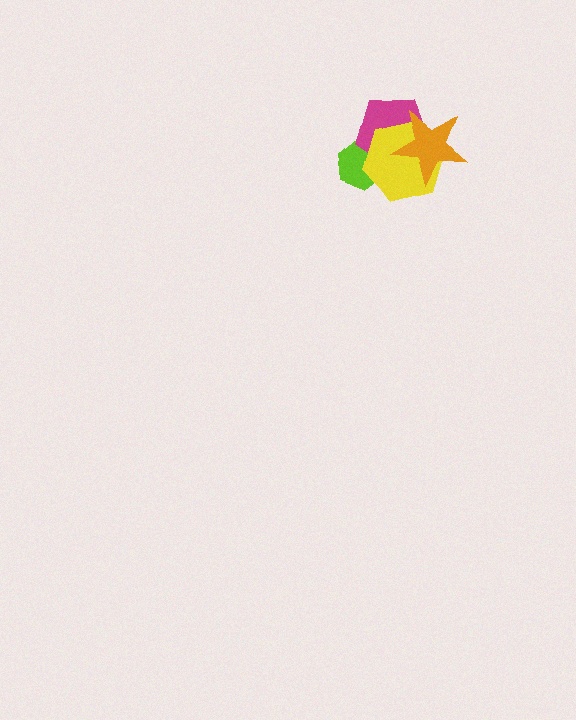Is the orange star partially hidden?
No, no other shape covers it.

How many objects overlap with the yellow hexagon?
3 objects overlap with the yellow hexagon.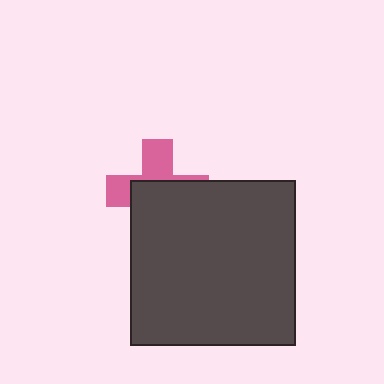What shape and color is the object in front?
The object in front is a dark gray square.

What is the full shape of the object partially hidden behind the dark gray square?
The partially hidden object is a pink cross.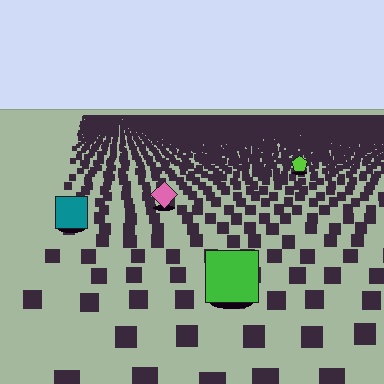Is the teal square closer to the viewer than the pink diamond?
Yes. The teal square is closer — you can tell from the texture gradient: the ground texture is coarser near it.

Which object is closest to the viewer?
The green square is closest. The texture marks near it are larger and more spread out.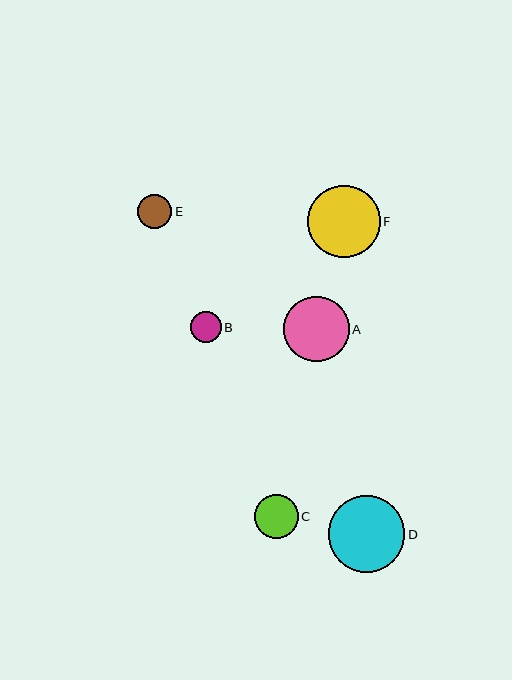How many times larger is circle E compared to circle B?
Circle E is approximately 1.1 times the size of circle B.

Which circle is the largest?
Circle D is the largest with a size of approximately 76 pixels.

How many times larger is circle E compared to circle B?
Circle E is approximately 1.1 times the size of circle B.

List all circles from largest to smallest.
From largest to smallest: D, F, A, C, E, B.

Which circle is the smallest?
Circle B is the smallest with a size of approximately 31 pixels.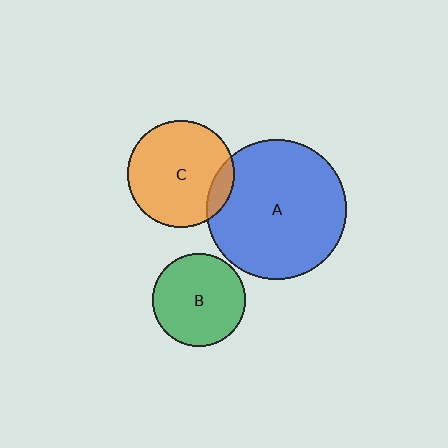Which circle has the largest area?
Circle A (blue).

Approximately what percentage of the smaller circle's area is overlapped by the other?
Approximately 10%.